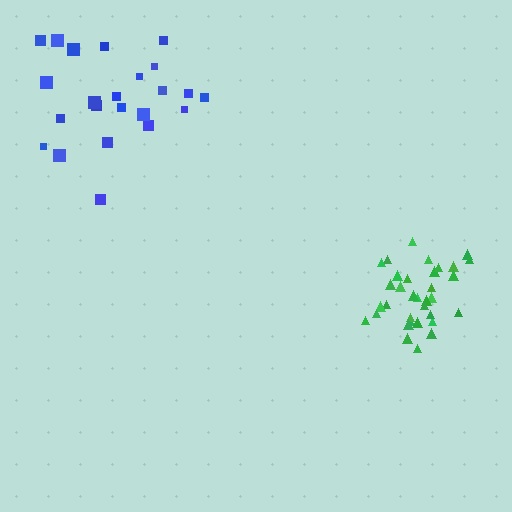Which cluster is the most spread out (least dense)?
Blue.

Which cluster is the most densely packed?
Green.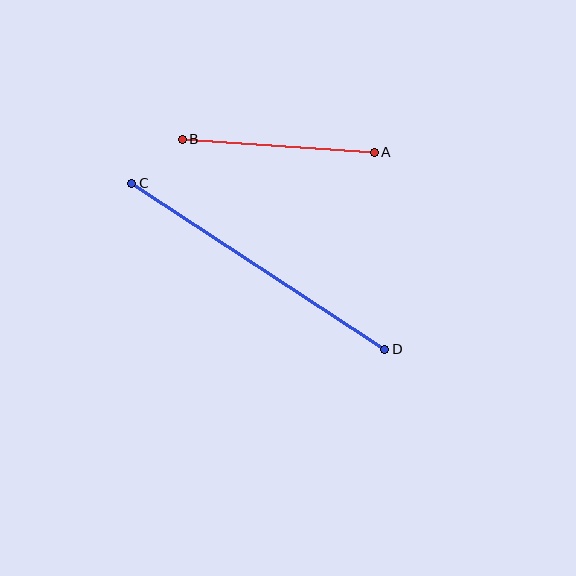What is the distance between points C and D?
The distance is approximately 303 pixels.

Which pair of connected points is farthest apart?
Points C and D are farthest apart.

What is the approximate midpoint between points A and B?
The midpoint is at approximately (278, 146) pixels.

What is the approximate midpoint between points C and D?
The midpoint is at approximately (258, 266) pixels.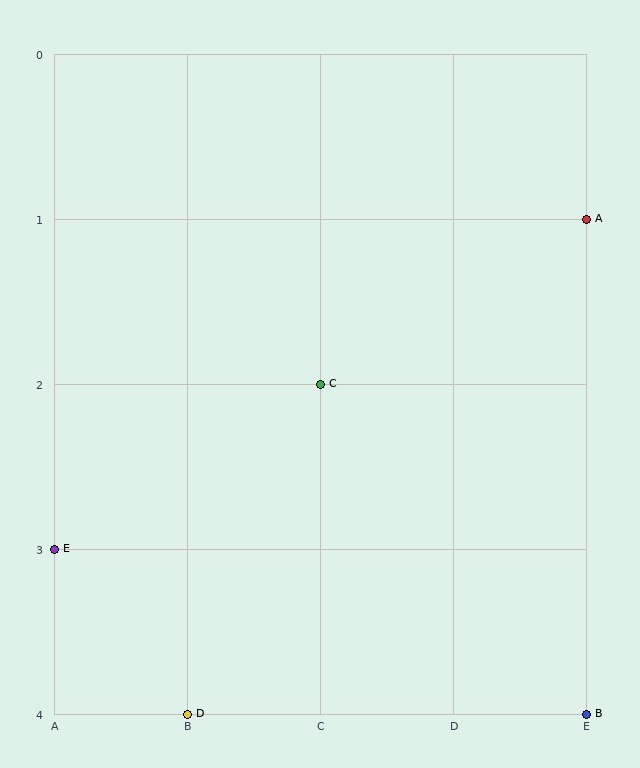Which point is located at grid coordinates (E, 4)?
Point B is at (E, 4).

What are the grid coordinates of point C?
Point C is at grid coordinates (C, 2).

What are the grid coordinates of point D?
Point D is at grid coordinates (B, 4).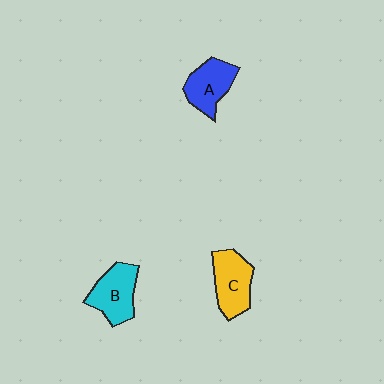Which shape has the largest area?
Shape B (cyan).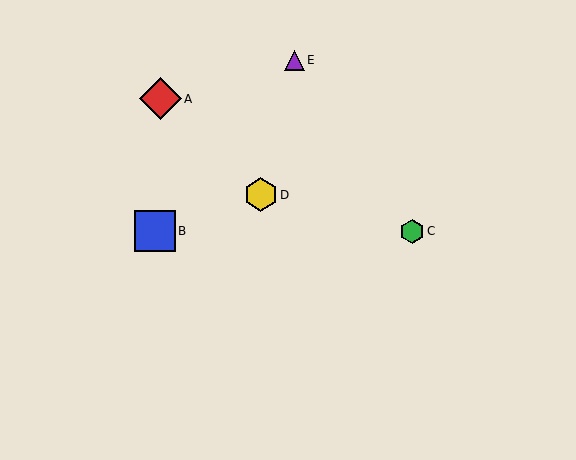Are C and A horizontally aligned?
No, C is at y≈231 and A is at y≈99.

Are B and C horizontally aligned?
Yes, both are at y≈231.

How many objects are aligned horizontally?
2 objects (B, C) are aligned horizontally.